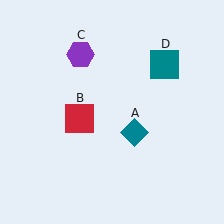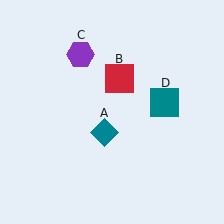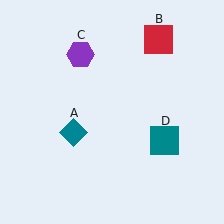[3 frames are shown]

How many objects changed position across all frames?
3 objects changed position: teal diamond (object A), red square (object B), teal square (object D).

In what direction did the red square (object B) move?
The red square (object B) moved up and to the right.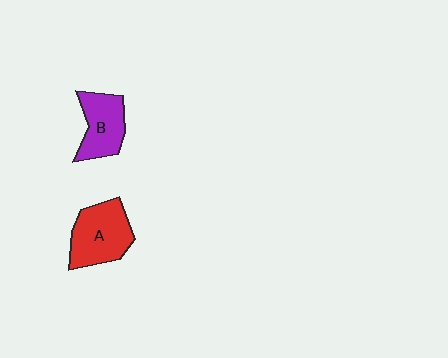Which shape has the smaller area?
Shape B (purple).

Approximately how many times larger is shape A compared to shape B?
Approximately 1.3 times.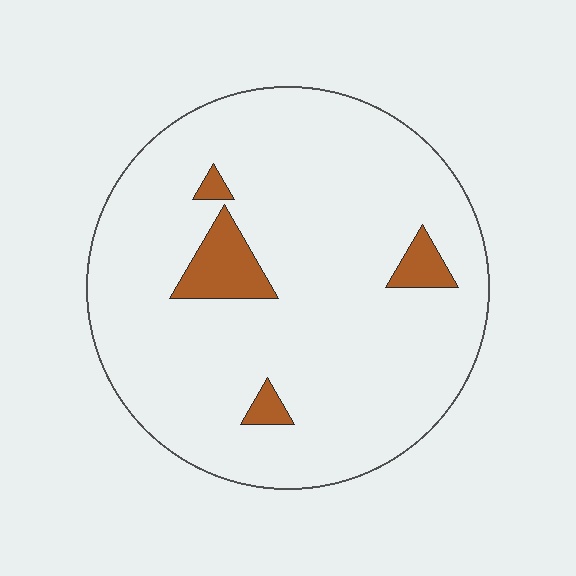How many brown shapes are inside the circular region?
4.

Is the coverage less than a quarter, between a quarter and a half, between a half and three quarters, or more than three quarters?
Less than a quarter.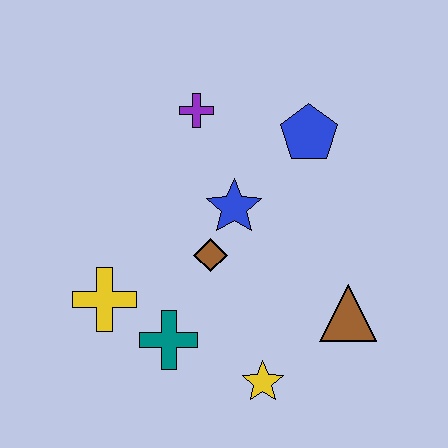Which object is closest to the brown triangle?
The yellow star is closest to the brown triangle.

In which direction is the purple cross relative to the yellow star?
The purple cross is above the yellow star.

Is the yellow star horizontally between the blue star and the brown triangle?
Yes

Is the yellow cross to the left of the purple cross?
Yes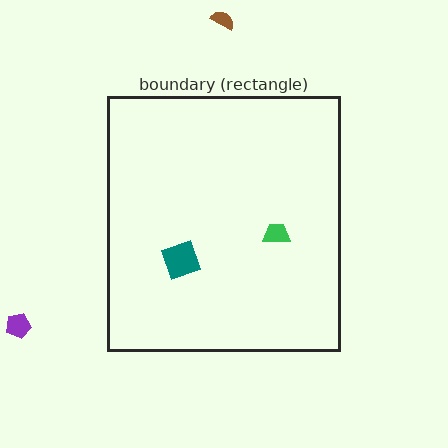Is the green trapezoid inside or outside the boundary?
Inside.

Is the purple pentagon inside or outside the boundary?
Outside.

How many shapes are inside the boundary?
2 inside, 2 outside.